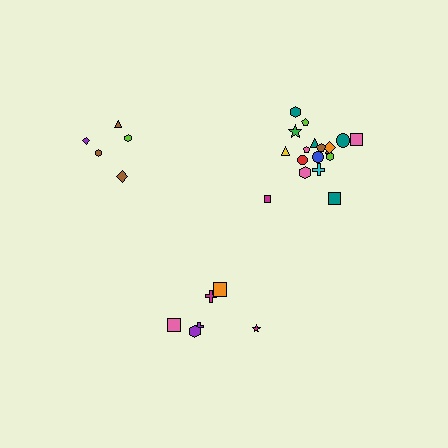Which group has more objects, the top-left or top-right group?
The top-right group.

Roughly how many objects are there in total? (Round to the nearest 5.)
Roughly 30 objects in total.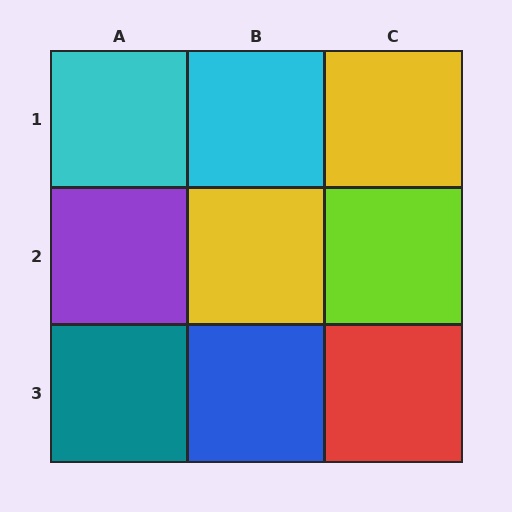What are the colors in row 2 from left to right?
Purple, yellow, lime.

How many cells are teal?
1 cell is teal.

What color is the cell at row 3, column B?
Blue.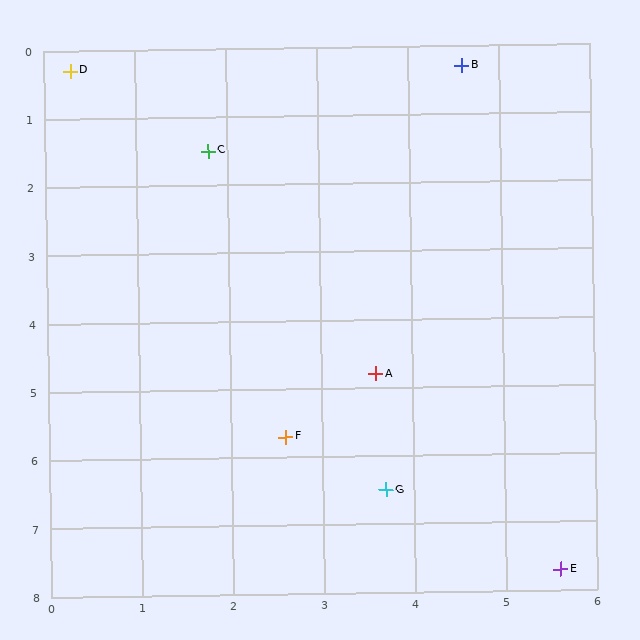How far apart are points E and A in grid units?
Points E and A are about 3.5 grid units apart.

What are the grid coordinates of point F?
Point F is at approximately (2.6, 5.7).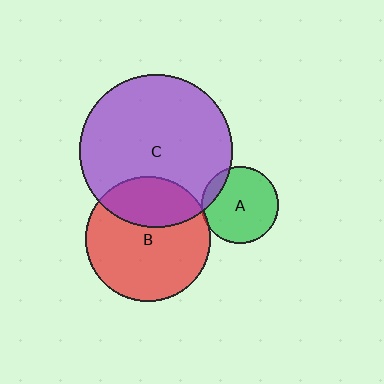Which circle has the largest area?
Circle C (purple).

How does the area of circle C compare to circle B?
Approximately 1.5 times.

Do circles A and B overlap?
Yes.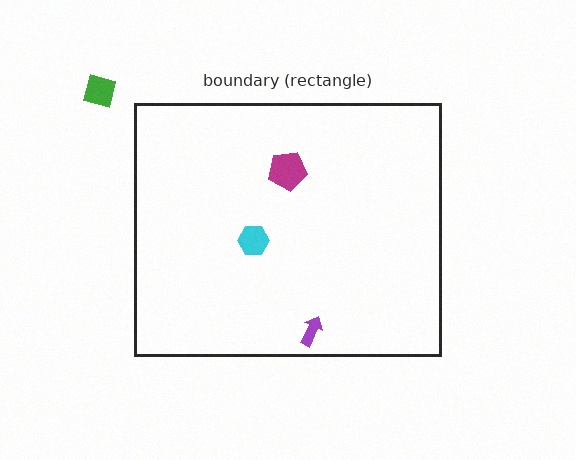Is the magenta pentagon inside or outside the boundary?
Inside.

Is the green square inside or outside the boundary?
Outside.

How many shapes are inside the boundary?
3 inside, 1 outside.